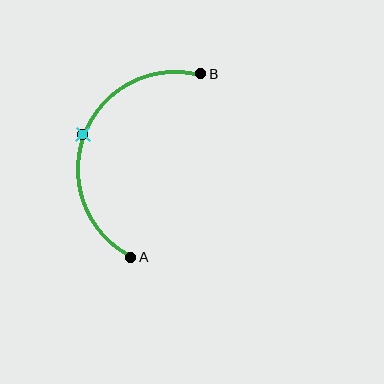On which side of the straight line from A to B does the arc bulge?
The arc bulges to the left of the straight line connecting A and B.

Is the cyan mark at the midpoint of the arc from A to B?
Yes. The cyan mark lies on the arc at equal arc-length from both A and B — it is the arc midpoint.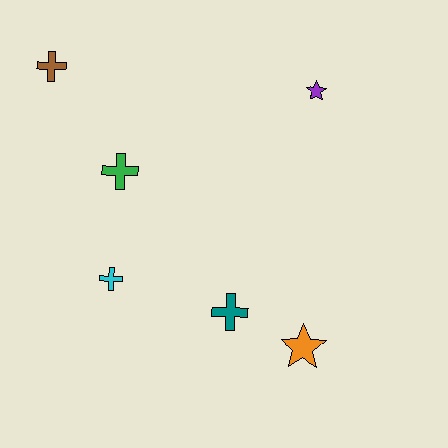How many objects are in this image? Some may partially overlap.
There are 6 objects.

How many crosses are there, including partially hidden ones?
There are 4 crosses.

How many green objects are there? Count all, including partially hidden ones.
There is 1 green object.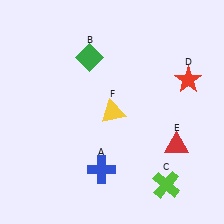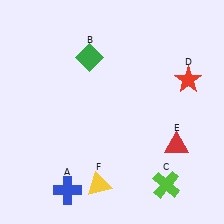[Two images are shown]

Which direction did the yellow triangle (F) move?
The yellow triangle (F) moved down.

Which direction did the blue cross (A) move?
The blue cross (A) moved left.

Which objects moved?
The objects that moved are: the blue cross (A), the yellow triangle (F).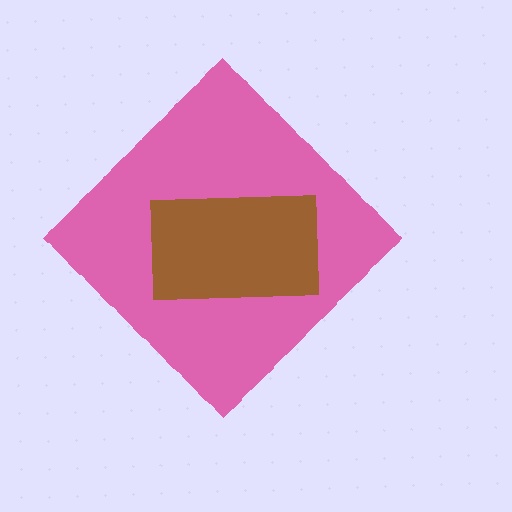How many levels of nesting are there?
2.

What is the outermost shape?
The pink diamond.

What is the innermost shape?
The brown rectangle.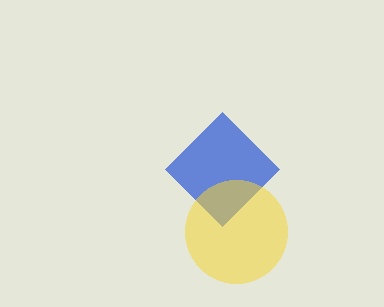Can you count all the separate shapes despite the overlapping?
Yes, there are 2 separate shapes.